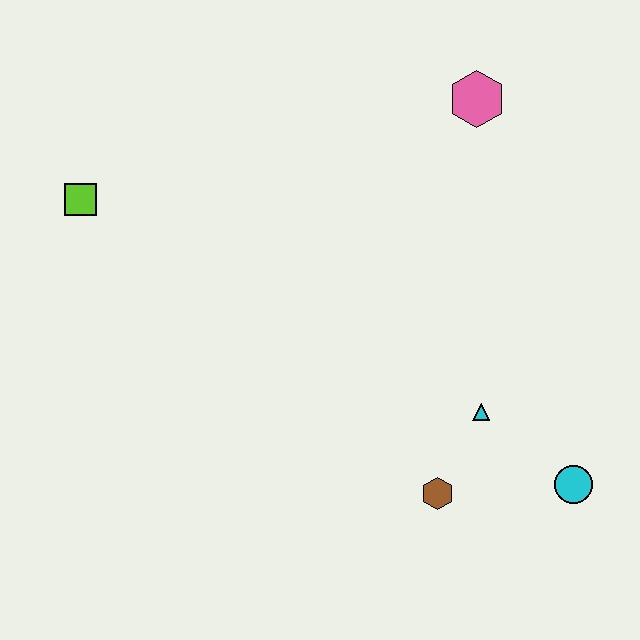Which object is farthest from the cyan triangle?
The lime square is farthest from the cyan triangle.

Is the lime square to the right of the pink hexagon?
No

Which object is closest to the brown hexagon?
The cyan triangle is closest to the brown hexagon.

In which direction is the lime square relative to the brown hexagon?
The lime square is to the left of the brown hexagon.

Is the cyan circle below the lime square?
Yes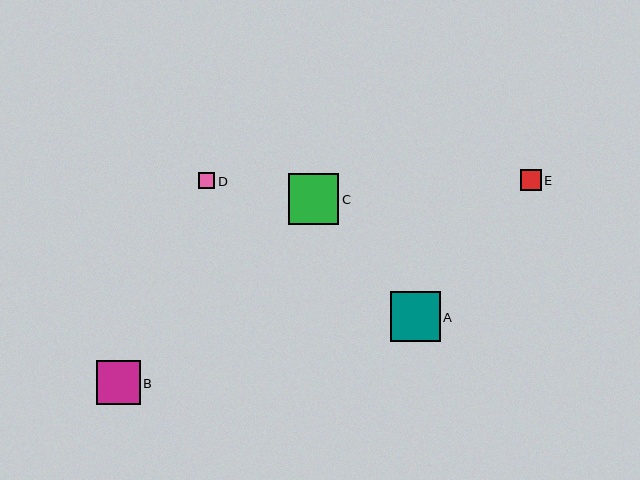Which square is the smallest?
Square D is the smallest with a size of approximately 16 pixels.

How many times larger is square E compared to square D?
Square E is approximately 1.3 times the size of square D.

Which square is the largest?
Square C is the largest with a size of approximately 50 pixels.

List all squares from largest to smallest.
From largest to smallest: C, A, B, E, D.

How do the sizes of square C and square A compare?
Square C and square A are approximately the same size.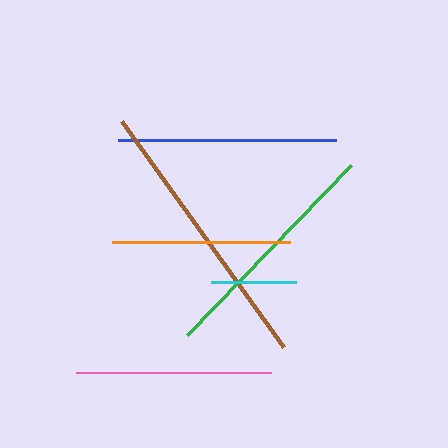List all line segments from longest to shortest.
From longest to shortest: brown, green, blue, pink, orange, cyan.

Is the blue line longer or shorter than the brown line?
The brown line is longer than the blue line.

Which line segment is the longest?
The brown line is the longest at approximately 278 pixels.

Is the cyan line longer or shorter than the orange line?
The orange line is longer than the cyan line.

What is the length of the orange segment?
The orange segment is approximately 178 pixels long.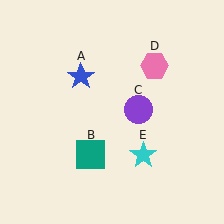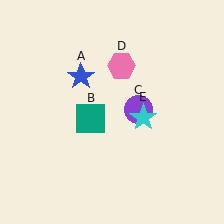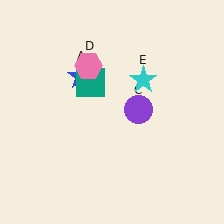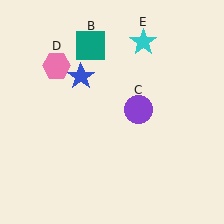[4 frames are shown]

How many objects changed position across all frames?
3 objects changed position: teal square (object B), pink hexagon (object D), cyan star (object E).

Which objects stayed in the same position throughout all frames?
Blue star (object A) and purple circle (object C) remained stationary.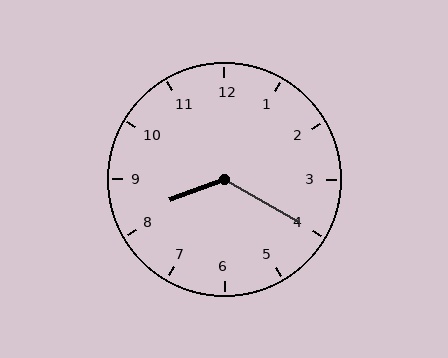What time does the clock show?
8:20.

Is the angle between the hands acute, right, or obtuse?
It is obtuse.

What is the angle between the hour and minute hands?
Approximately 130 degrees.